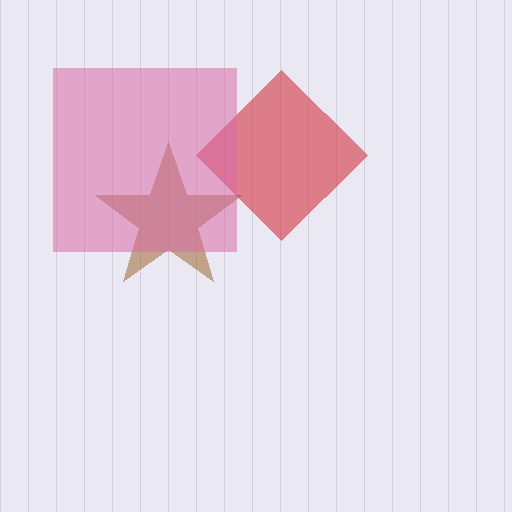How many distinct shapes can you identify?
There are 3 distinct shapes: a brown star, a red diamond, a pink square.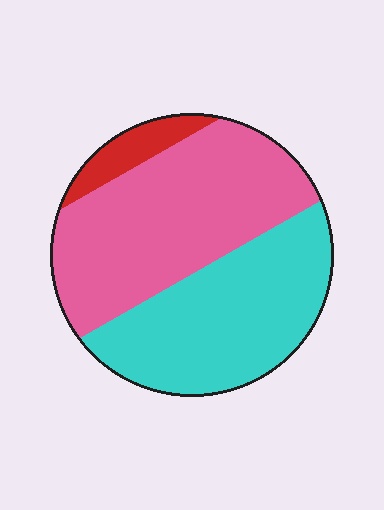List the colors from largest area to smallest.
From largest to smallest: pink, cyan, red.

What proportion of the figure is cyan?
Cyan covers about 45% of the figure.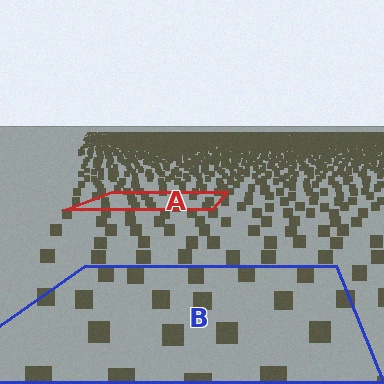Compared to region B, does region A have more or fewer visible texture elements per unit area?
Region A has more texture elements per unit area — they are packed more densely because it is farther away.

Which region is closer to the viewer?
Region B is closer. The texture elements there are larger and more spread out.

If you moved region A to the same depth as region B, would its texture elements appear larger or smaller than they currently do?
They would appear larger. At a closer depth, the same texture elements are projected at a bigger on-screen size.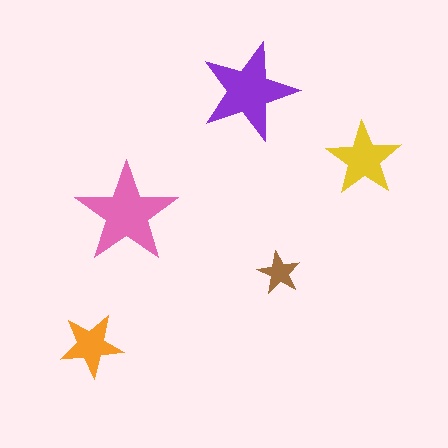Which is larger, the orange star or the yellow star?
The yellow one.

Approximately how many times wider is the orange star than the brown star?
About 1.5 times wider.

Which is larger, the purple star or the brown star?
The purple one.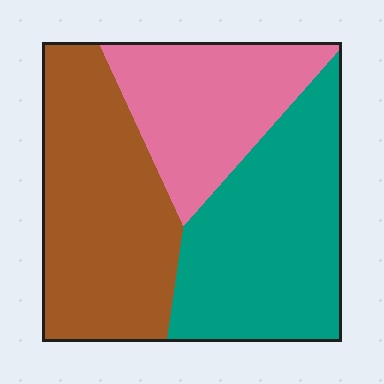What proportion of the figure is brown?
Brown takes up about three eighths (3/8) of the figure.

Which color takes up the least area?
Pink, at roughly 25%.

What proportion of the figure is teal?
Teal covers around 35% of the figure.